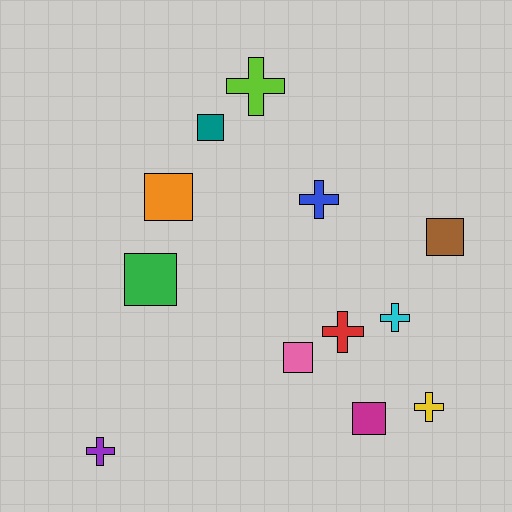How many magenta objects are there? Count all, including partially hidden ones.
There is 1 magenta object.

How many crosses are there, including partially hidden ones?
There are 6 crosses.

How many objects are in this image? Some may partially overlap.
There are 12 objects.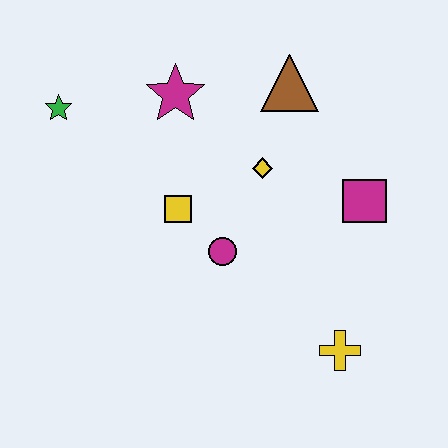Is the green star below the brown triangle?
Yes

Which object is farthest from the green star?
The yellow cross is farthest from the green star.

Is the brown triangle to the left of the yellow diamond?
No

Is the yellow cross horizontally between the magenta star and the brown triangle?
No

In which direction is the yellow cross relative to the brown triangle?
The yellow cross is below the brown triangle.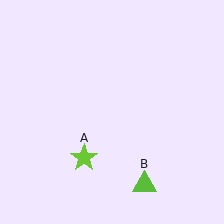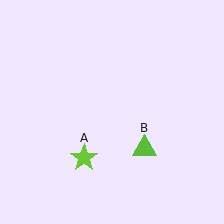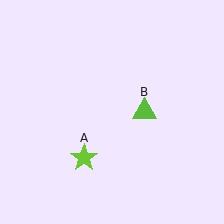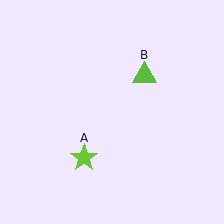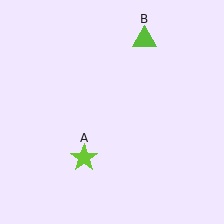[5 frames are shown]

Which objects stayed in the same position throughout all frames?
Lime star (object A) remained stationary.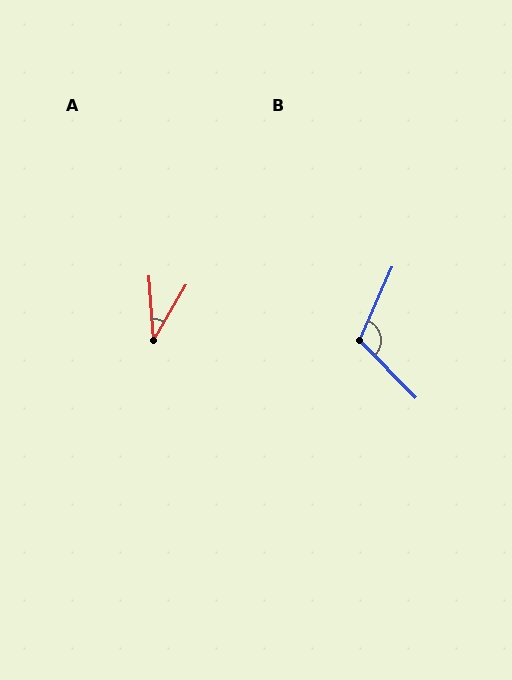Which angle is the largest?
B, at approximately 112 degrees.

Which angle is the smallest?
A, at approximately 34 degrees.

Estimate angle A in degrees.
Approximately 34 degrees.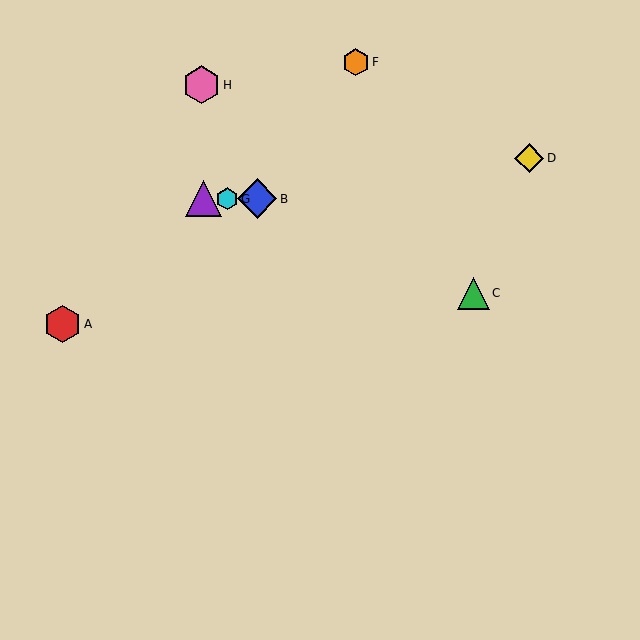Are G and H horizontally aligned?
No, G is at y≈199 and H is at y≈85.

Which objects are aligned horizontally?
Objects B, E, G are aligned horizontally.